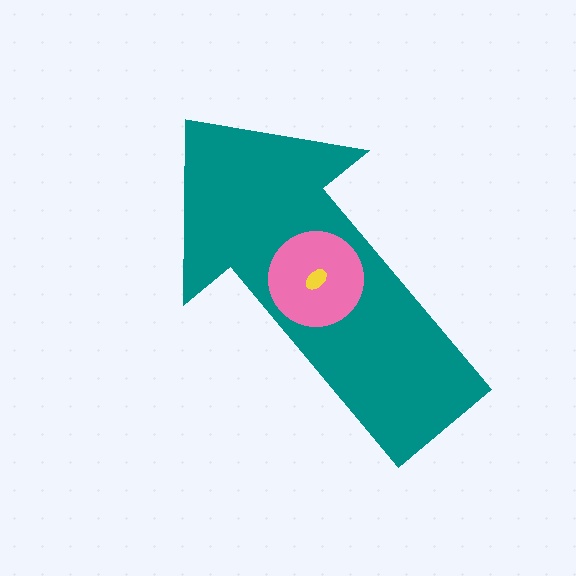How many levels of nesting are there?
3.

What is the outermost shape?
The teal arrow.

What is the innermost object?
The yellow ellipse.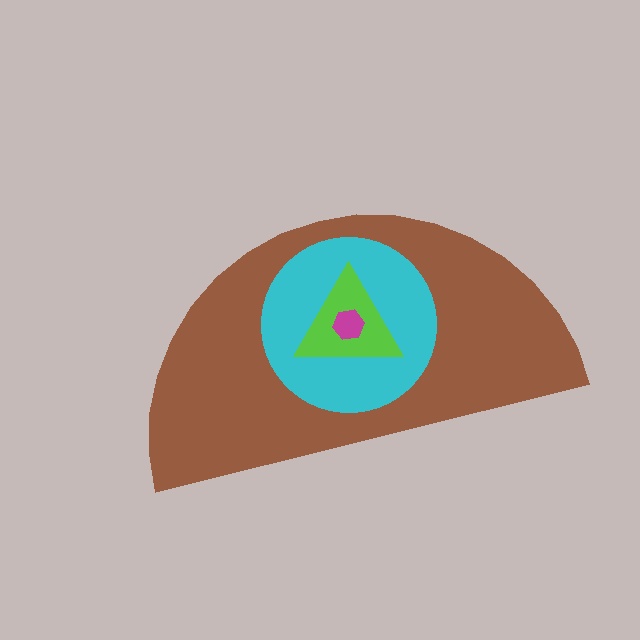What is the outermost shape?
The brown semicircle.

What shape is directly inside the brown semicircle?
The cyan circle.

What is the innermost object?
The magenta hexagon.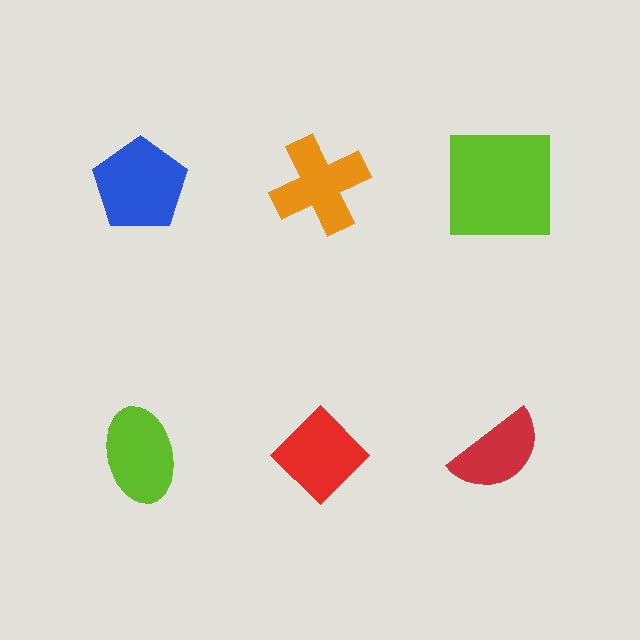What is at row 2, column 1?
A lime ellipse.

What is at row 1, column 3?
A lime square.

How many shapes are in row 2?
3 shapes.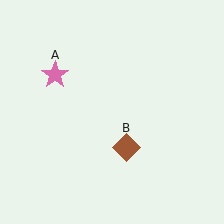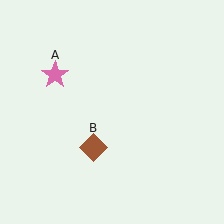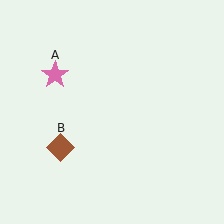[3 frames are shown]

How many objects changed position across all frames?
1 object changed position: brown diamond (object B).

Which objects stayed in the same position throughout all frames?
Pink star (object A) remained stationary.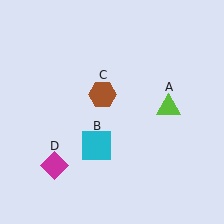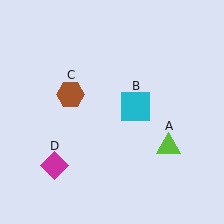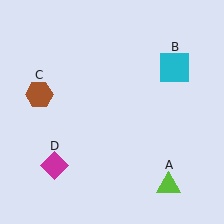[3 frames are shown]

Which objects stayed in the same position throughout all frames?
Magenta diamond (object D) remained stationary.